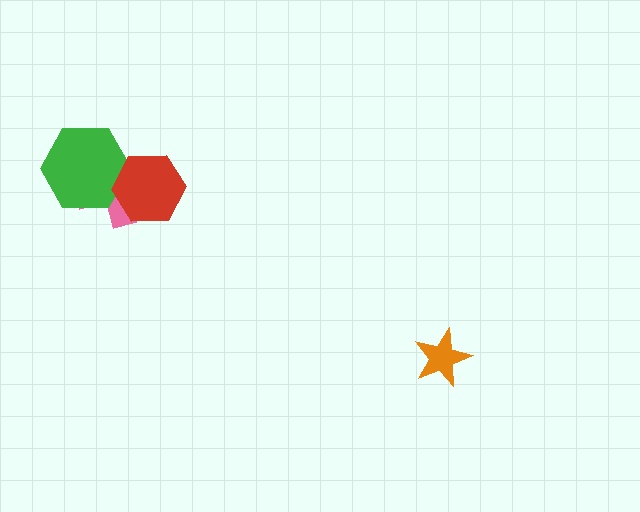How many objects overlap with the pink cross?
2 objects overlap with the pink cross.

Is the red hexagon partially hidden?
No, no other shape covers it.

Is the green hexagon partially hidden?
Yes, it is partially covered by another shape.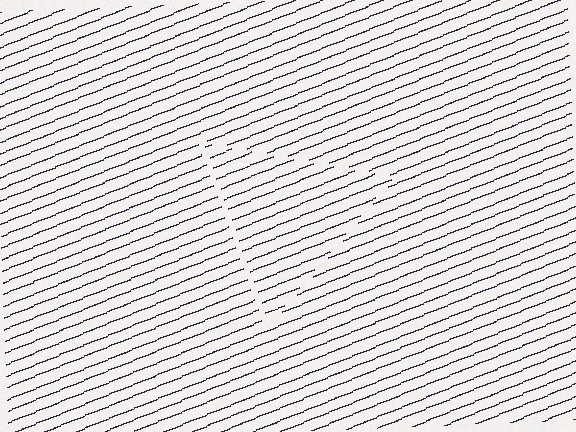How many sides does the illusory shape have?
3 sides — the line-ends trace a triangle.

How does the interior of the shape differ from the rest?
The interior of the shape contains the same grating, shifted by half a period — the contour is defined by the phase discontinuity where line-ends from the inner and outer gratings abut.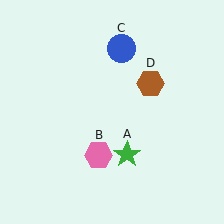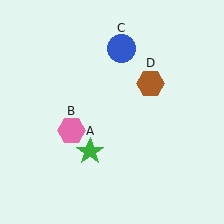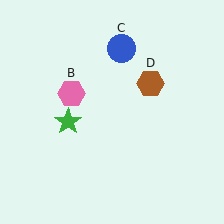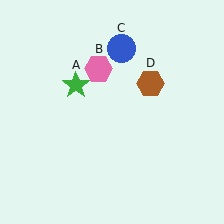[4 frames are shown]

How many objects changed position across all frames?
2 objects changed position: green star (object A), pink hexagon (object B).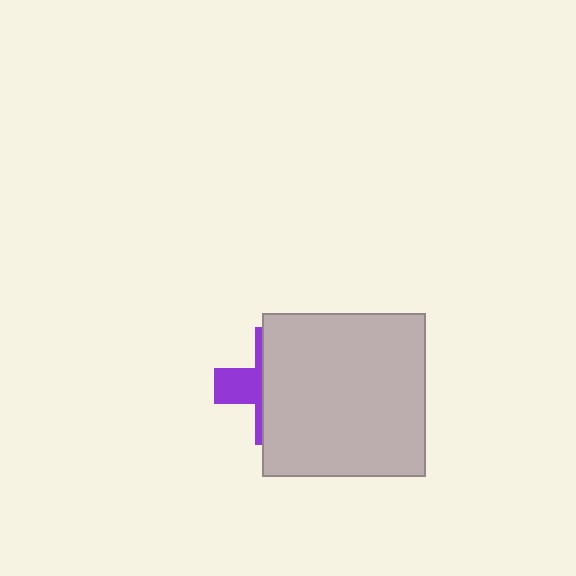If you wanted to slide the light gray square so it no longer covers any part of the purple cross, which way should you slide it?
Slide it right — that is the most direct way to separate the two shapes.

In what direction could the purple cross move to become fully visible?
The purple cross could move left. That would shift it out from behind the light gray square entirely.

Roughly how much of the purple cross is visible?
A small part of it is visible (roughly 31%).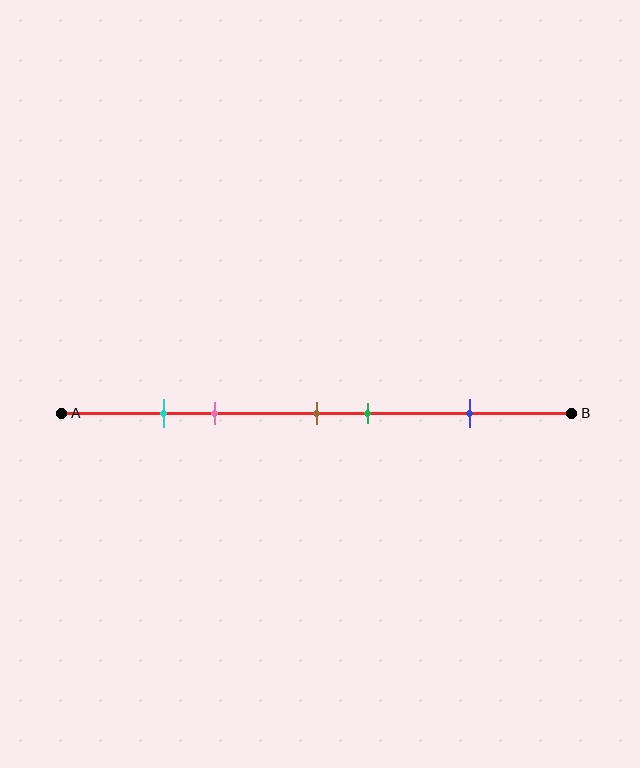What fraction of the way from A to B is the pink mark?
The pink mark is approximately 30% (0.3) of the way from A to B.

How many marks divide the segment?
There are 5 marks dividing the segment.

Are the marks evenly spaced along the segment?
No, the marks are not evenly spaced.